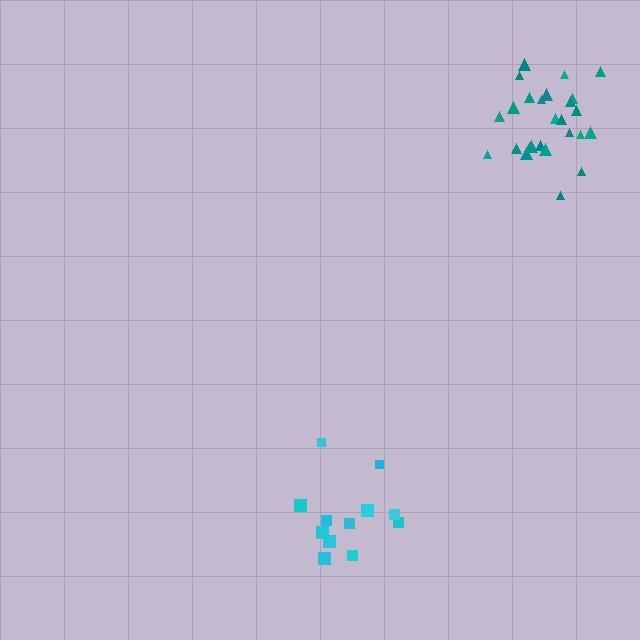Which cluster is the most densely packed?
Teal.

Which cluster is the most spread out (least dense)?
Cyan.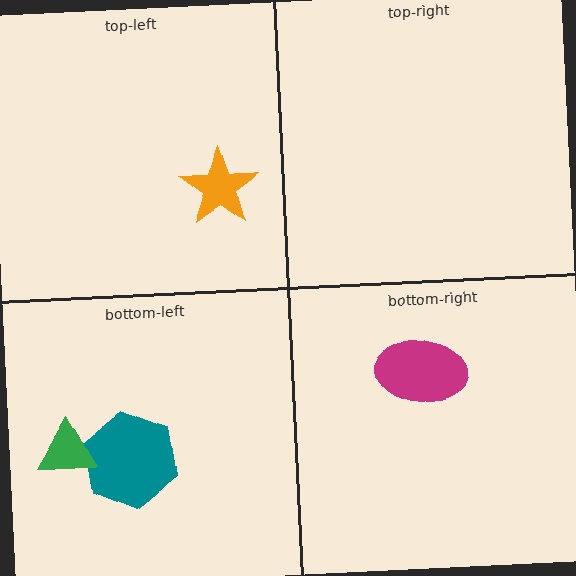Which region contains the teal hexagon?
The bottom-left region.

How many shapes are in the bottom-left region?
2.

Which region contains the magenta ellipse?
The bottom-right region.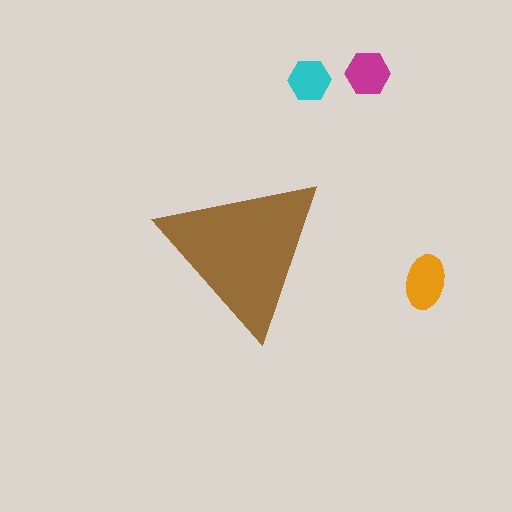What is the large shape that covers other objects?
A brown triangle.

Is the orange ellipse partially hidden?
No, the orange ellipse is fully visible.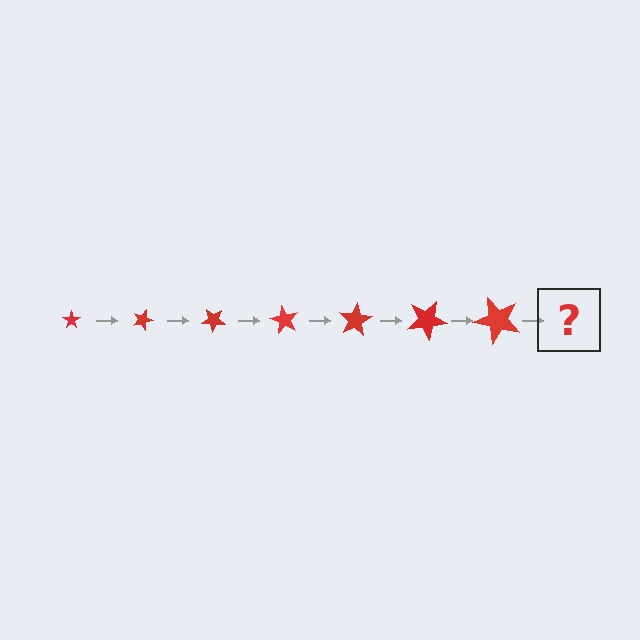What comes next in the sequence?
The next element should be a star, larger than the previous one and rotated 140 degrees from the start.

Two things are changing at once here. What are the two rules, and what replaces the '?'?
The two rules are that the star grows larger each step and it rotates 20 degrees each step. The '?' should be a star, larger than the previous one and rotated 140 degrees from the start.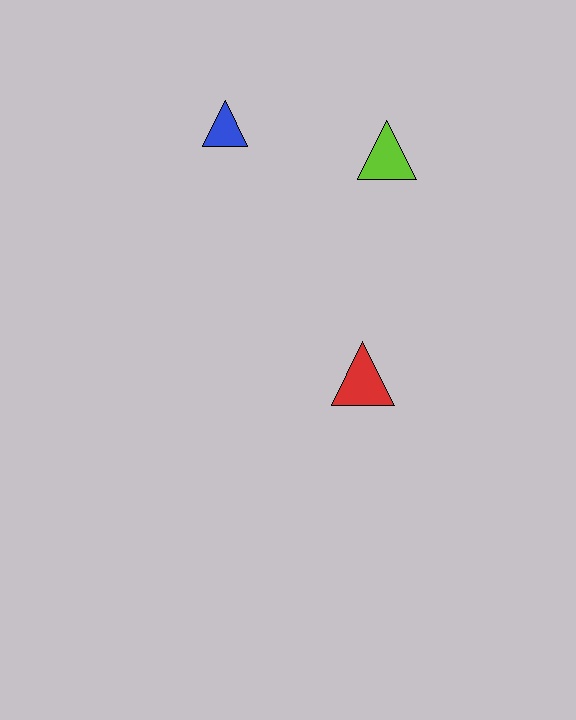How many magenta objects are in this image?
There are no magenta objects.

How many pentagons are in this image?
There are no pentagons.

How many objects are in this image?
There are 3 objects.